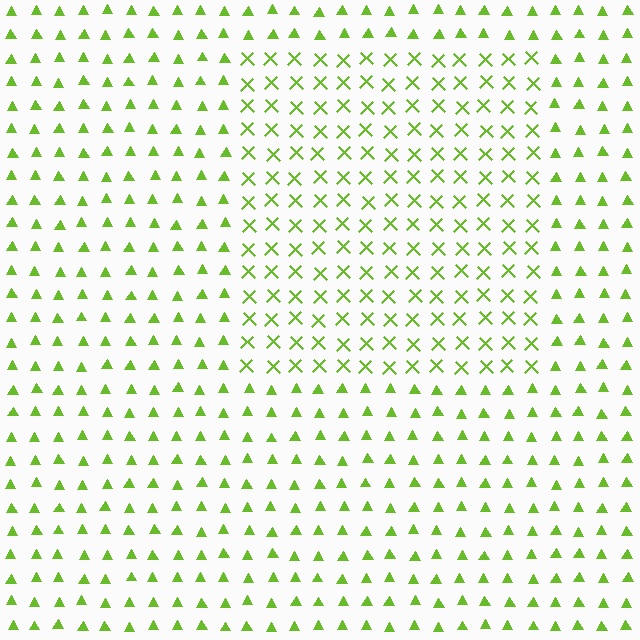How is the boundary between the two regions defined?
The boundary is defined by a change in element shape: X marks inside vs. triangles outside. All elements share the same color and spacing.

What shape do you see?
I see a rectangle.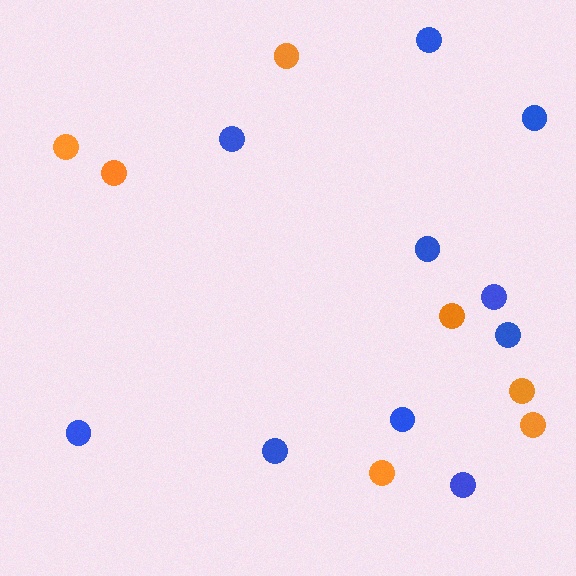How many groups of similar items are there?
There are 2 groups: one group of blue circles (10) and one group of orange circles (7).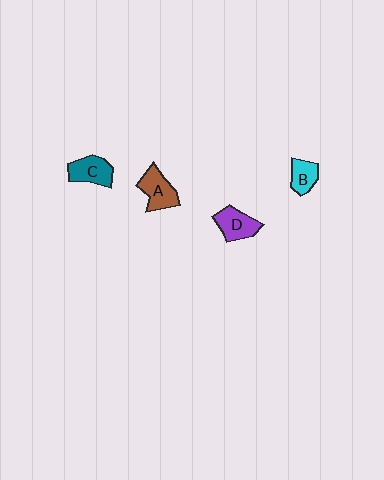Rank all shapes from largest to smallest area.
From largest to smallest: A (brown), D (purple), C (teal), B (cyan).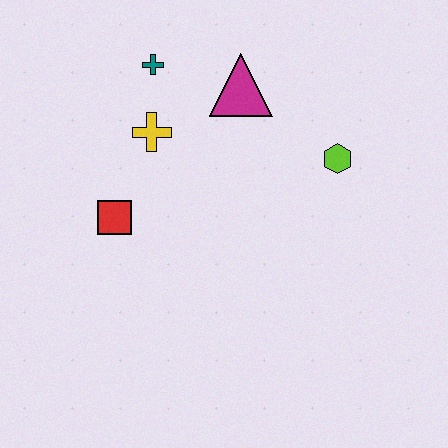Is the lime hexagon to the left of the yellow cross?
No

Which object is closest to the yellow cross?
The teal cross is closest to the yellow cross.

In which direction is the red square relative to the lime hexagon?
The red square is to the left of the lime hexagon.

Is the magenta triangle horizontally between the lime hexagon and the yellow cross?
Yes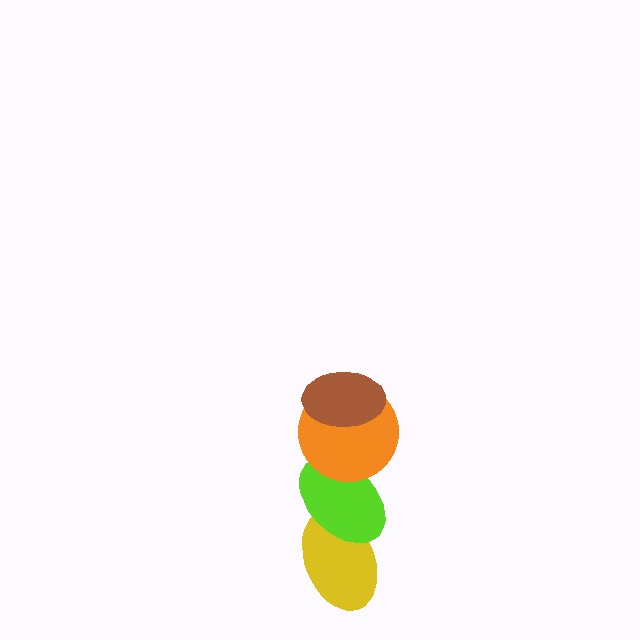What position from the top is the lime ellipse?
The lime ellipse is 3rd from the top.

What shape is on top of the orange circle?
The brown ellipse is on top of the orange circle.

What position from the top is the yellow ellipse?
The yellow ellipse is 4th from the top.